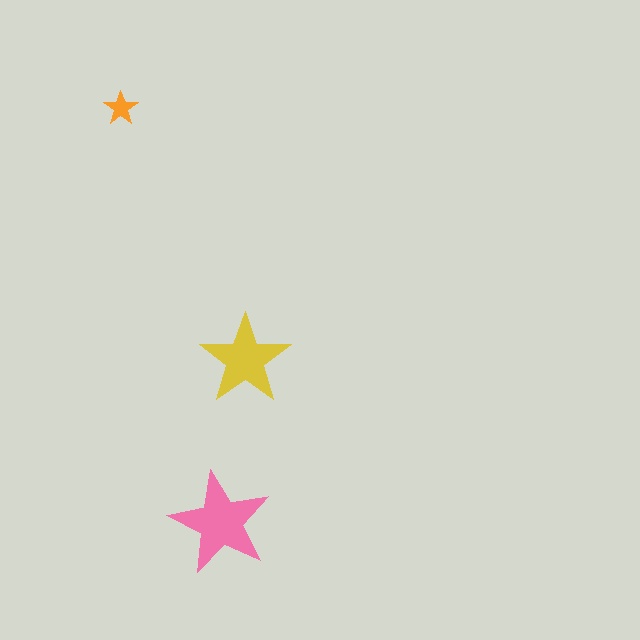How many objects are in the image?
There are 3 objects in the image.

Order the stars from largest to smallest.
the pink one, the yellow one, the orange one.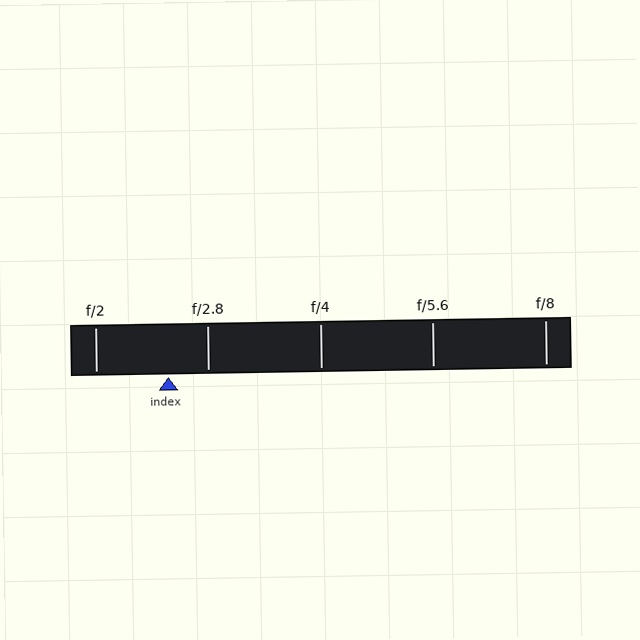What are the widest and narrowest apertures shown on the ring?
The widest aperture shown is f/2 and the narrowest is f/8.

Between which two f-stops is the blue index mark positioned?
The index mark is between f/2 and f/2.8.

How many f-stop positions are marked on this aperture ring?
There are 5 f-stop positions marked.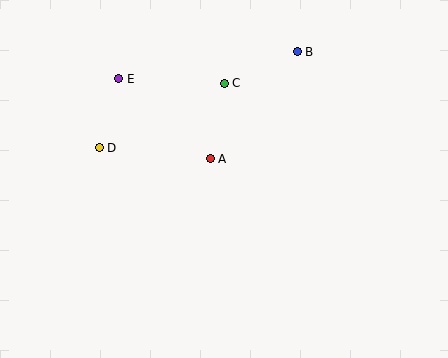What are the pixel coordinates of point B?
Point B is at (297, 52).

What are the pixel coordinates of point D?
Point D is at (99, 148).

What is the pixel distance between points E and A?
The distance between E and A is 122 pixels.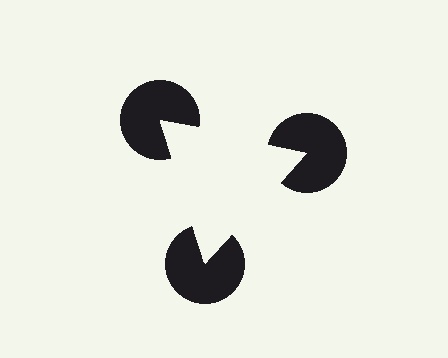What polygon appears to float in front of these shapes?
An illusory triangle — its edges are inferred from the aligned wedge cuts in the pac-man discs, not physically drawn.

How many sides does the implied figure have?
3 sides.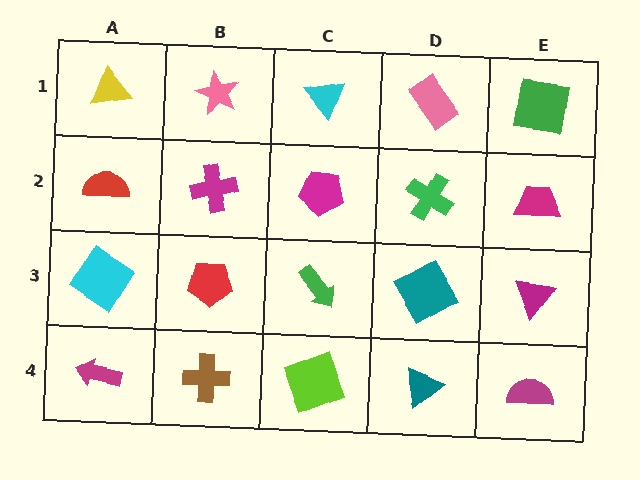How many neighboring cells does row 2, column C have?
4.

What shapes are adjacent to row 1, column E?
A magenta trapezoid (row 2, column E), a pink rectangle (row 1, column D).